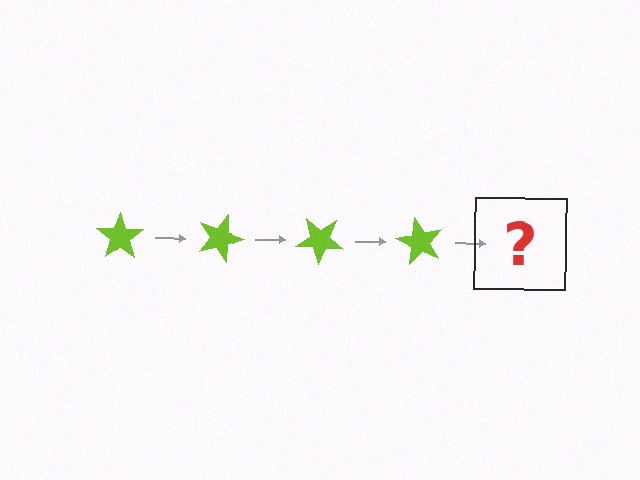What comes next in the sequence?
The next element should be a lime star rotated 80 degrees.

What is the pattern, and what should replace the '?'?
The pattern is that the star rotates 20 degrees each step. The '?' should be a lime star rotated 80 degrees.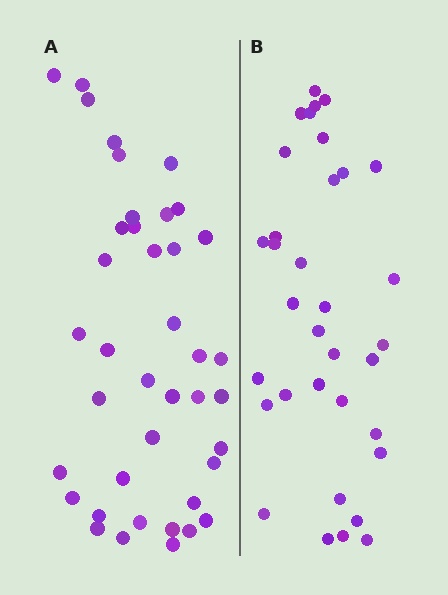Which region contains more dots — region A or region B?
Region A (the left region) has more dots.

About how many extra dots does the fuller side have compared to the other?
Region A has about 6 more dots than region B.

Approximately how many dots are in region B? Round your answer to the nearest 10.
About 30 dots. (The exact count is 34, which rounds to 30.)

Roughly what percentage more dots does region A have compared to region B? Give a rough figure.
About 20% more.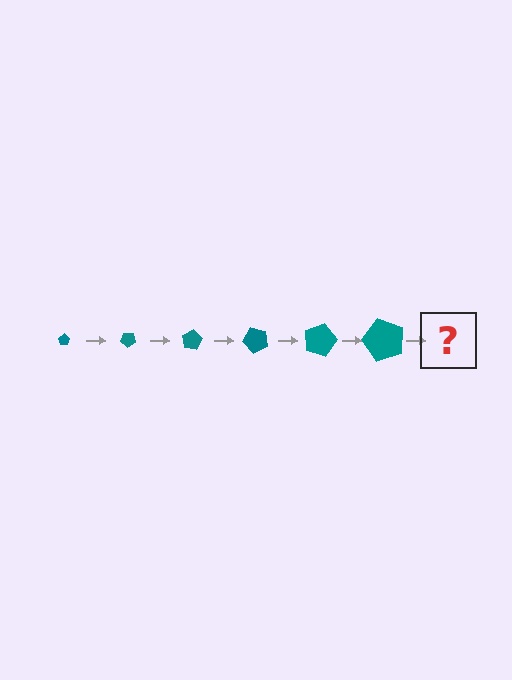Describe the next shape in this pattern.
It should be a pentagon, larger than the previous one and rotated 240 degrees from the start.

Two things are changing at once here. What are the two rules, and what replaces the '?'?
The two rules are that the pentagon grows larger each step and it rotates 40 degrees each step. The '?' should be a pentagon, larger than the previous one and rotated 240 degrees from the start.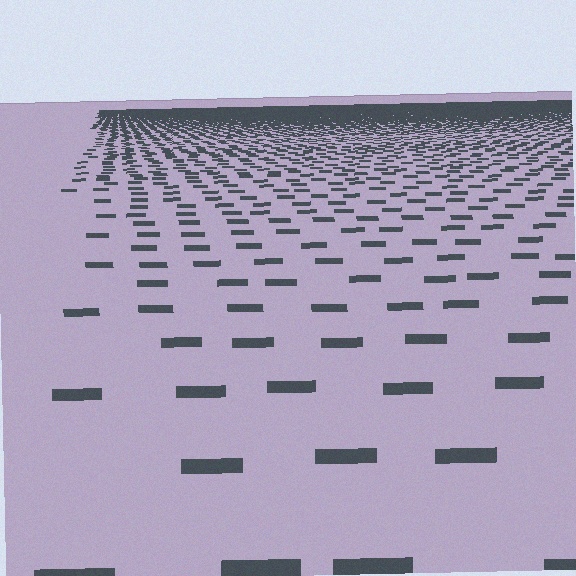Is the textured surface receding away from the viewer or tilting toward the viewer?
The surface is receding away from the viewer. Texture elements get smaller and denser toward the top.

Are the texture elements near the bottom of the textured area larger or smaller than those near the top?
Larger. Near the bottom, elements are closer to the viewer and appear at a bigger on-screen size.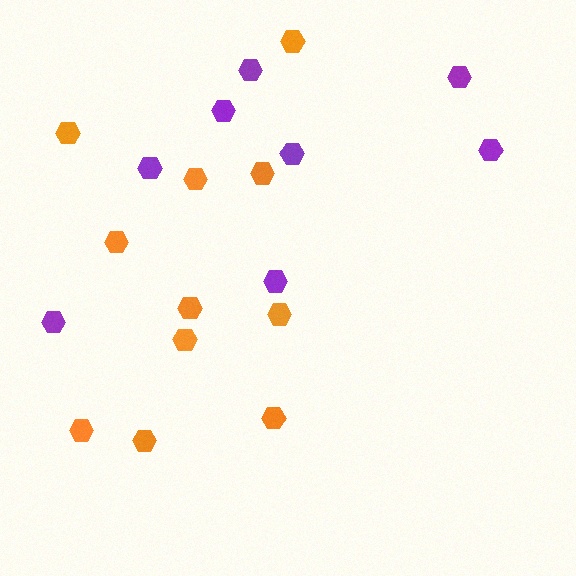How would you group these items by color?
There are 2 groups: one group of purple hexagons (8) and one group of orange hexagons (11).